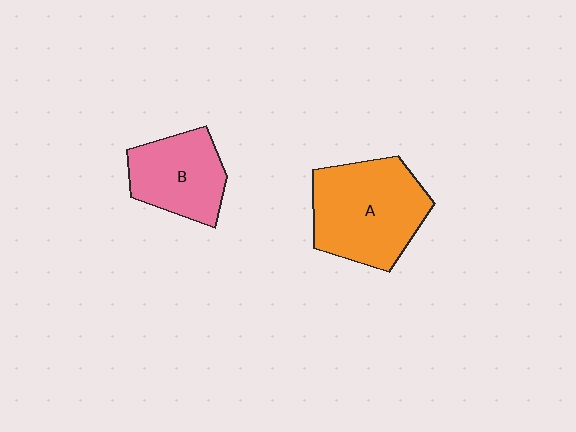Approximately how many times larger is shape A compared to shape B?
Approximately 1.5 times.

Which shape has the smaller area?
Shape B (pink).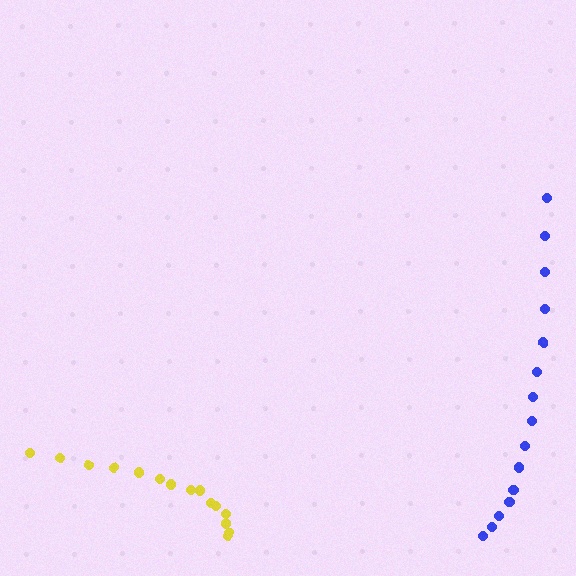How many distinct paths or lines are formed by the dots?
There are 2 distinct paths.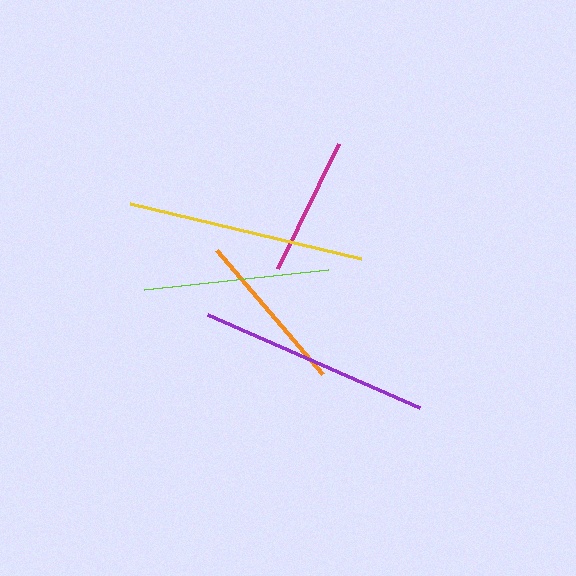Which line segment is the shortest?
The magenta line is the shortest at approximately 139 pixels.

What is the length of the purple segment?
The purple segment is approximately 231 pixels long.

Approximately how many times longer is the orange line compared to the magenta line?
The orange line is approximately 1.2 times the length of the magenta line.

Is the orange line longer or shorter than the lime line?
The lime line is longer than the orange line.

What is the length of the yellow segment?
The yellow segment is approximately 238 pixels long.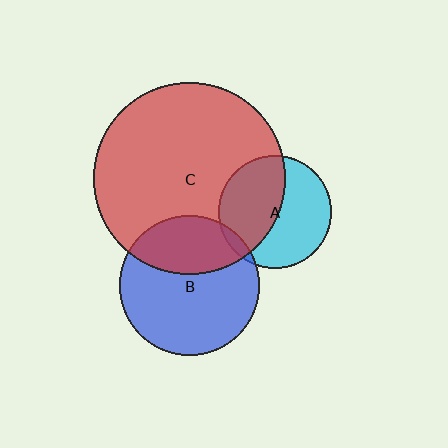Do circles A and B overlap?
Yes.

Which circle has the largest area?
Circle C (red).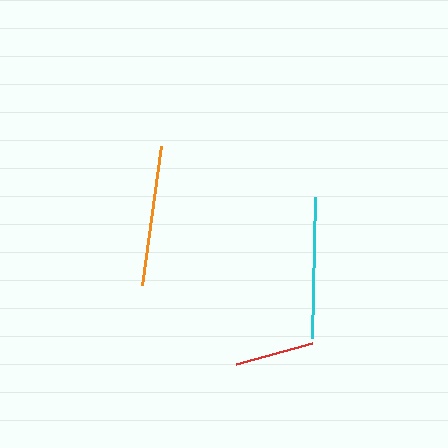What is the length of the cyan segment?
The cyan segment is approximately 141 pixels long.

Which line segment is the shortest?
The red line is the shortest at approximately 79 pixels.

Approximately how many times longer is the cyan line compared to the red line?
The cyan line is approximately 1.8 times the length of the red line.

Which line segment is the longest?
The cyan line is the longest at approximately 141 pixels.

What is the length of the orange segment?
The orange segment is approximately 140 pixels long.